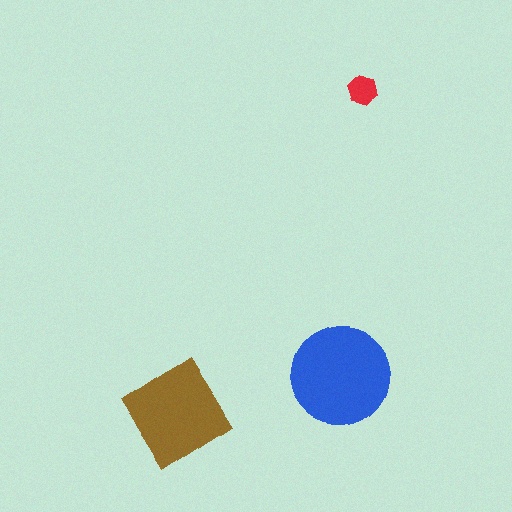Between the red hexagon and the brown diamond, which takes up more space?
The brown diamond.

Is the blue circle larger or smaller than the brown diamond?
Larger.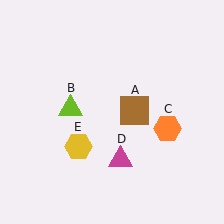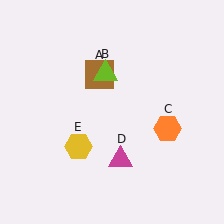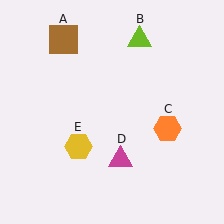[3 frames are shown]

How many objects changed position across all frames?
2 objects changed position: brown square (object A), lime triangle (object B).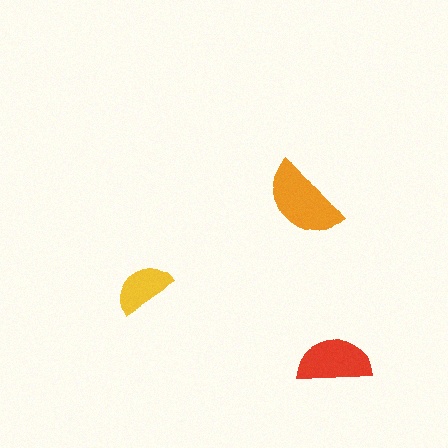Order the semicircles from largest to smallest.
the orange one, the red one, the yellow one.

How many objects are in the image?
There are 3 objects in the image.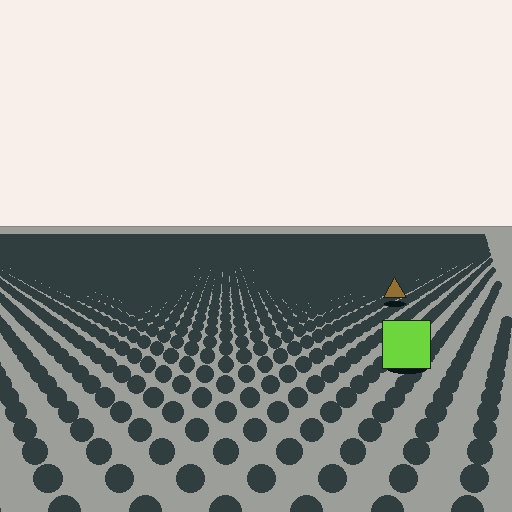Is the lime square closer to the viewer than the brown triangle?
Yes. The lime square is closer — you can tell from the texture gradient: the ground texture is coarser near it.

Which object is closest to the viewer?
The lime square is closest. The texture marks near it are larger and more spread out.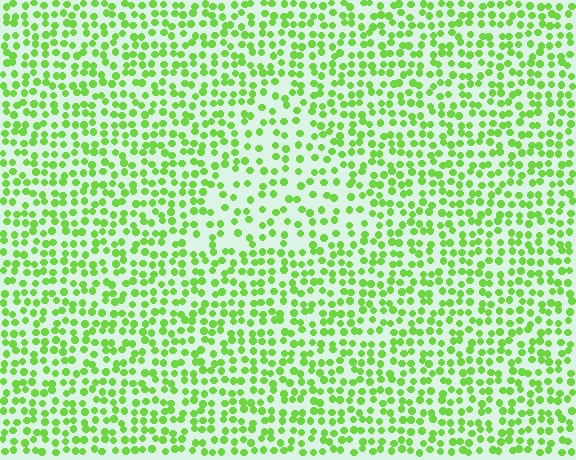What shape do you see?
I see a triangle.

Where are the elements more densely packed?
The elements are more densely packed outside the triangle boundary.